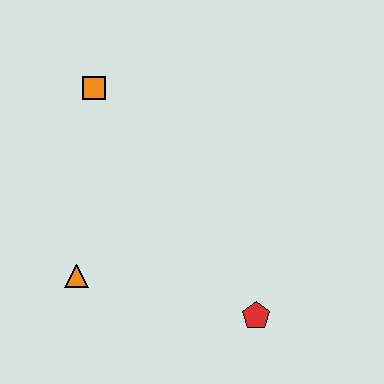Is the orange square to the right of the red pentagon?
No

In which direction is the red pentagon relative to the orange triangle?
The red pentagon is to the right of the orange triangle.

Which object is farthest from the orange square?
The red pentagon is farthest from the orange square.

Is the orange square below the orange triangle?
No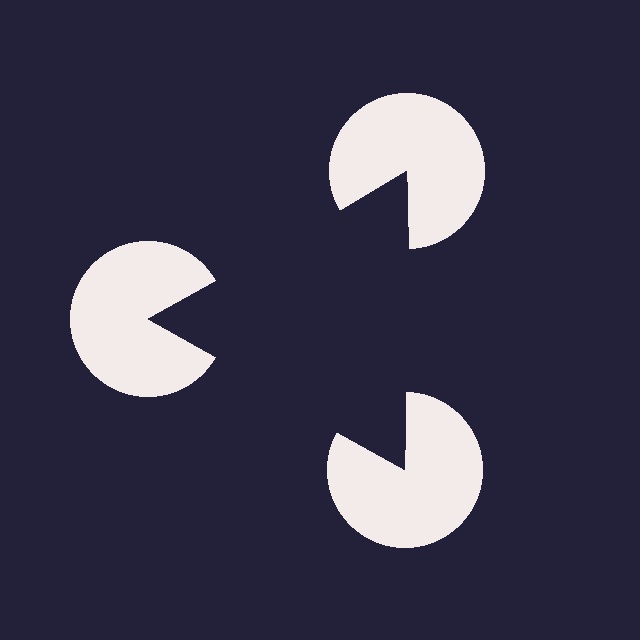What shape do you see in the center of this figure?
An illusory triangle — its edges are inferred from the aligned wedge cuts in the pac-man discs, not physically drawn.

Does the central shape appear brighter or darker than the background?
It typically appears slightly darker than the background, even though no actual brightness change is drawn.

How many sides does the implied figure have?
3 sides.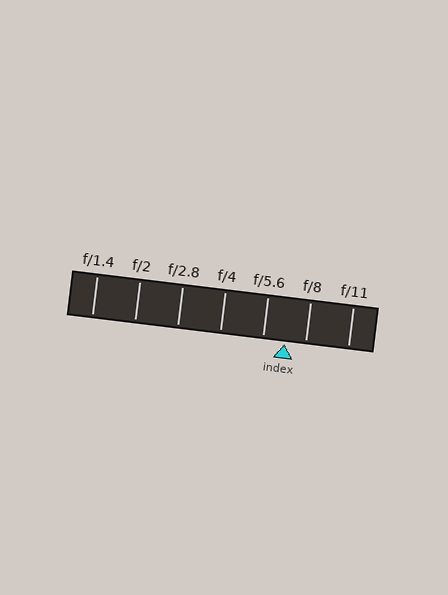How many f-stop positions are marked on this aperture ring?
There are 7 f-stop positions marked.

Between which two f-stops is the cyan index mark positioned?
The index mark is between f/5.6 and f/8.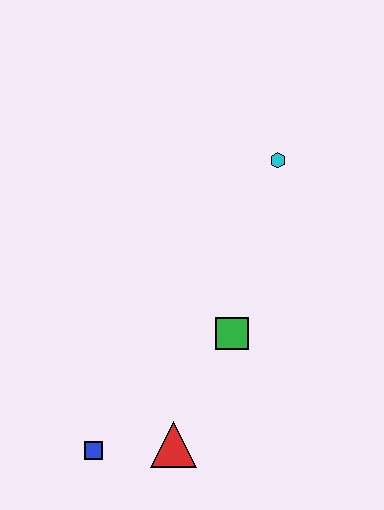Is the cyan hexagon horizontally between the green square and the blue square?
No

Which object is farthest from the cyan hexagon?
The blue square is farthest from the cyan hexagon.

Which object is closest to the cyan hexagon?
The green square is closest to the cyan hexagon.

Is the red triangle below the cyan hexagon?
Yes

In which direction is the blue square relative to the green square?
The blue square is to the left of the green square.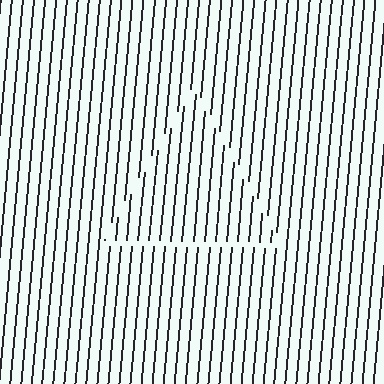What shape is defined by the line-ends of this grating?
An illusory triangle. The interior of the shape contains the same grating, shifted by half a period — the contour is defined by the phase discontinuity where line-ends from the inner and outer gratings abut.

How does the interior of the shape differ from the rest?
The interior of the shape contains the same grating, shifted by half a period — the contour is defined by the phase discontinuity where line-ends from the inner and outer gratings abut.